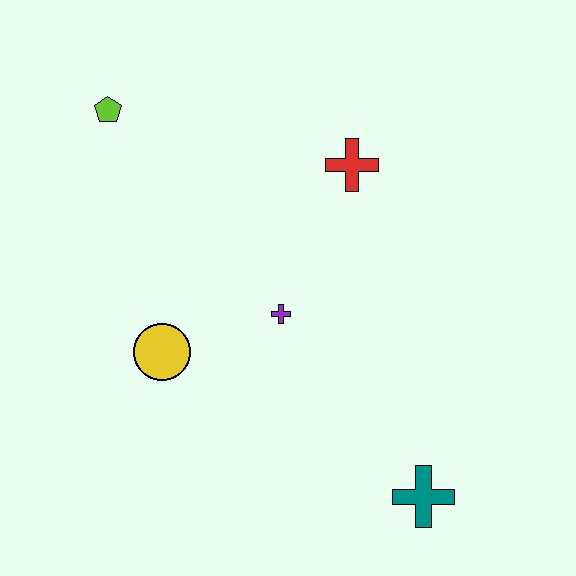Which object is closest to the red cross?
The purple cross is closest to the red cross.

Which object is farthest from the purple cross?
The lime pentagon is farthest from the purple cross.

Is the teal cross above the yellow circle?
No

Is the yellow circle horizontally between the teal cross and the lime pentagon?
Yes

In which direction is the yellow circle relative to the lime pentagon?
The yellow circle is below the lime pentagon.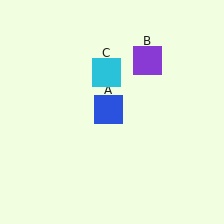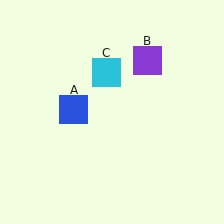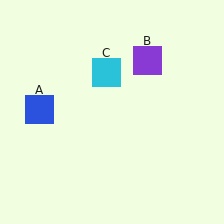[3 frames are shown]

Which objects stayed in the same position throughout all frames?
Purple square (object B) and cyan square (object C) remained stationary.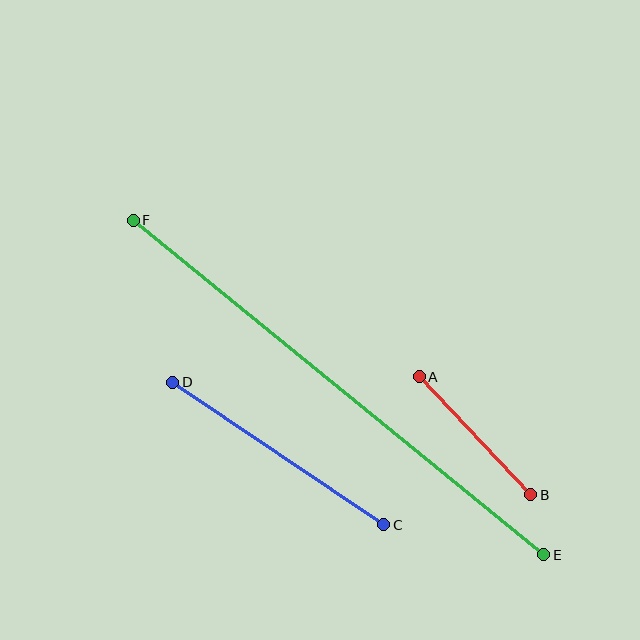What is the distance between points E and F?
The distance is approximately 530 pixels.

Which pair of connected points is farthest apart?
Points E and F are farthest apart.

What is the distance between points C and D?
The distance is approximately 255 pixels.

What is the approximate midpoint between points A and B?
The midpoint is at approximately (475, 436) pixels.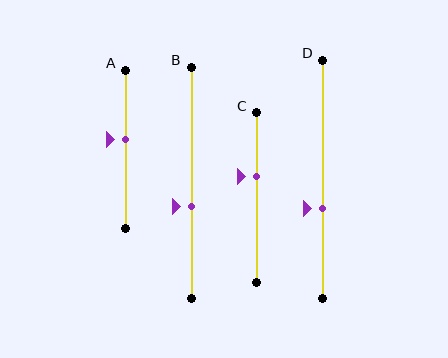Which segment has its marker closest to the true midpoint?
Segment A has its marker closest to the true midpoint.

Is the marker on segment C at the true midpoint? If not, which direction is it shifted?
No, the marker on segment C is shifted upward by about 12% of the segment length.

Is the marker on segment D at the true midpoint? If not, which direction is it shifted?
No, the marker on segment D is shifted downward by about 12% of the segment length.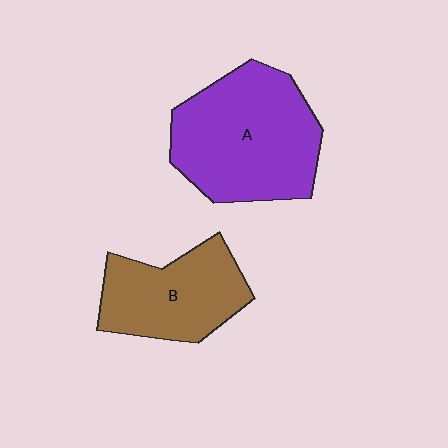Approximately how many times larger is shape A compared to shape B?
Approximately 1.5 times.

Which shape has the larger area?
Shape A (purple).